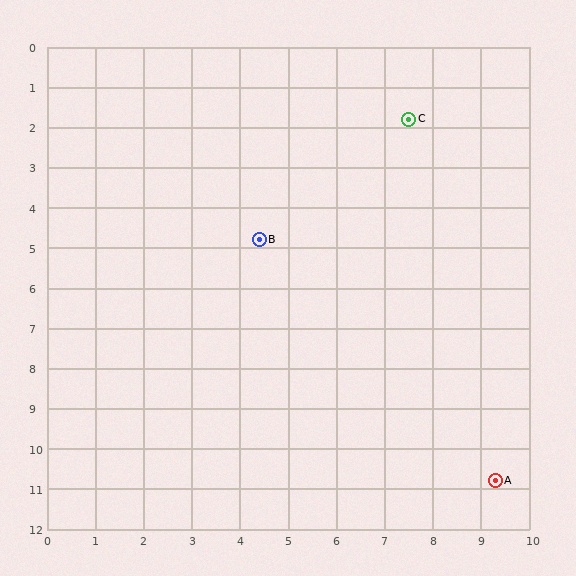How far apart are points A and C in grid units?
Points A and C are about 9.2 grid units apart.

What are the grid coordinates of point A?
Point A is at approximately (9.3, 10.8).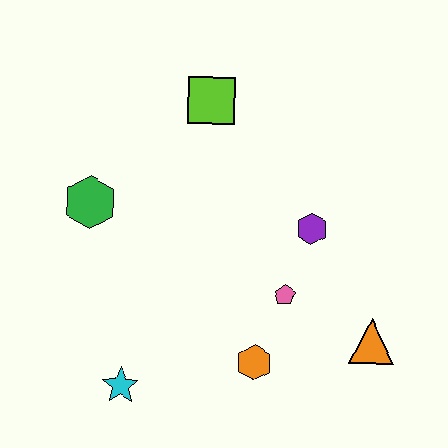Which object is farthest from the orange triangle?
The green hexagon is farthest from the orange triangle.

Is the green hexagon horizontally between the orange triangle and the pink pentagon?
No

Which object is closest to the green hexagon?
The lime square is closest to the green hexagon.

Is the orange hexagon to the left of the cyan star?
No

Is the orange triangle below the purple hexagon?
Yes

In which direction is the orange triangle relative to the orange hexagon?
The orange triangle is to the right of the orange hexagon.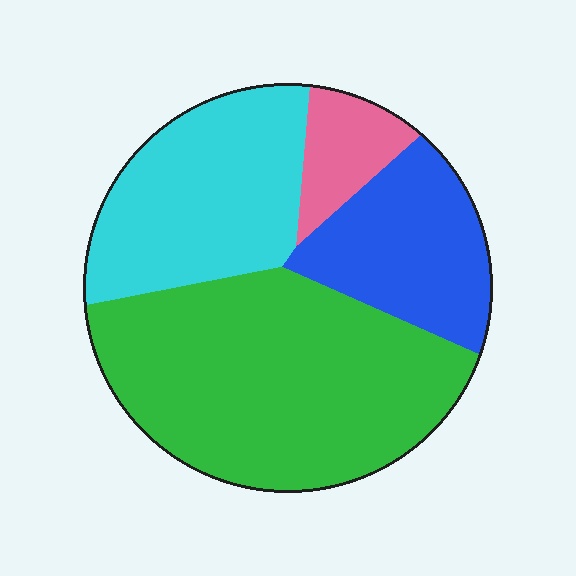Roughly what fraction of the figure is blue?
Blue takes up about one fifth (1/5) of the figure.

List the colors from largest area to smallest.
From largest to smallest: green, cyan, blue, pink.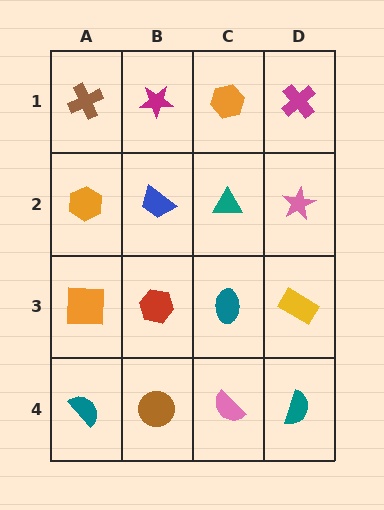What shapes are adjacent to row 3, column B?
A blue trapezoid (row 2, column B), a brown circle (row 4, column B), an orange square (row 3, column A), a teal ellipse (row 3, column C).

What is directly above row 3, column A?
An orange hexagon.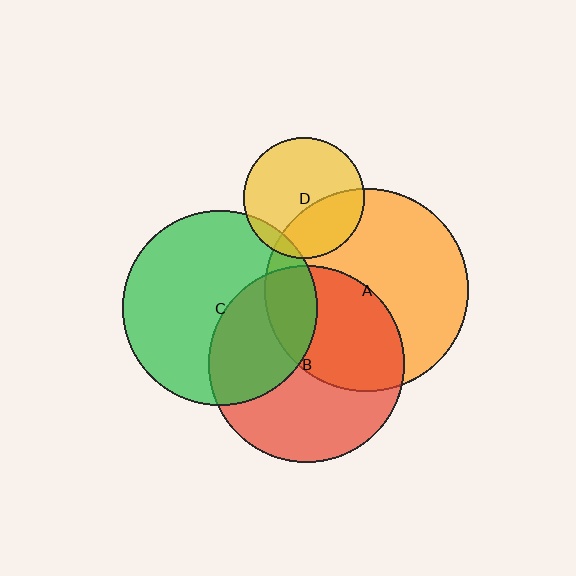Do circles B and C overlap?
Yes.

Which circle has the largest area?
Circle A (orange).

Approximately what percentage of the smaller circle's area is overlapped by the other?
Approximately 35%.